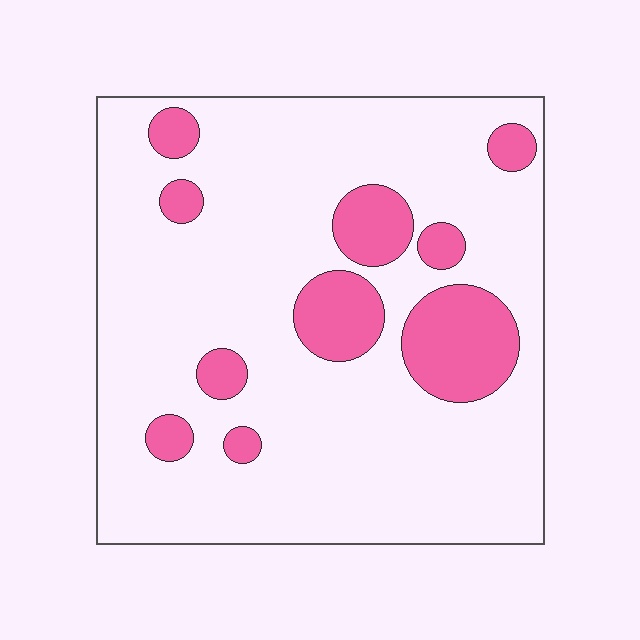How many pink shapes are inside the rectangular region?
10.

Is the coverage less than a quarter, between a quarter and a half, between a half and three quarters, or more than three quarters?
Less than a quarter.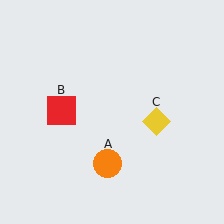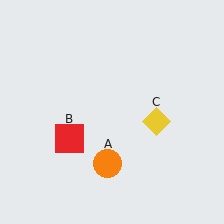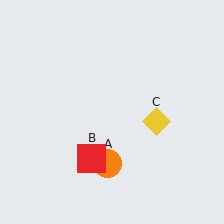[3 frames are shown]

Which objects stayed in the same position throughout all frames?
Orange circle (object A) and yellow diamond (object C) remained stationary.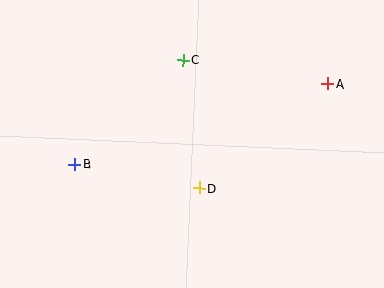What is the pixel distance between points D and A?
The distance between D and A is 165 pixels.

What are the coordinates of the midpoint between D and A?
The midpoint between D and A is at (264, 136).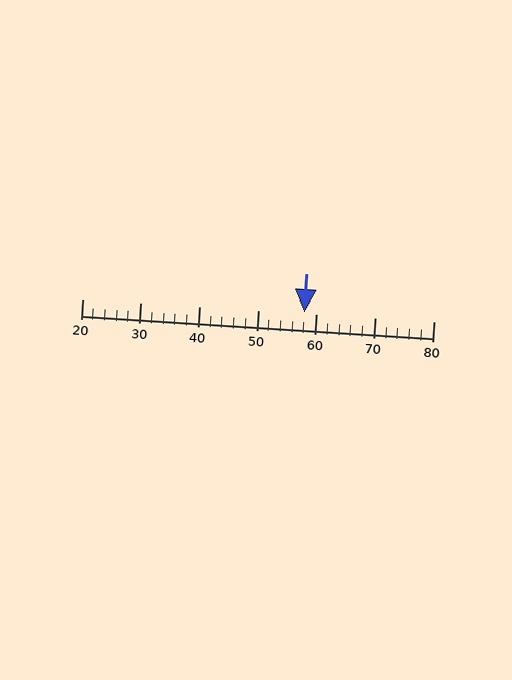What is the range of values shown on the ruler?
The ruler shows values from 20 to 80.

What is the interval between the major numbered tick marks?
The major tick marks are spaced 10 units apart.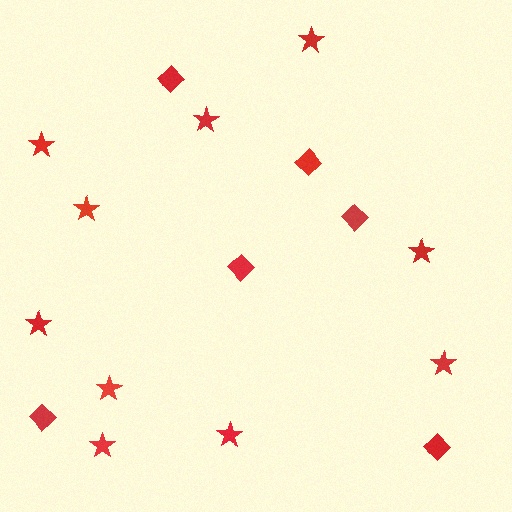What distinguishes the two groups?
There are 2 groups: one group of stars (10) and one group of diamonds (6).